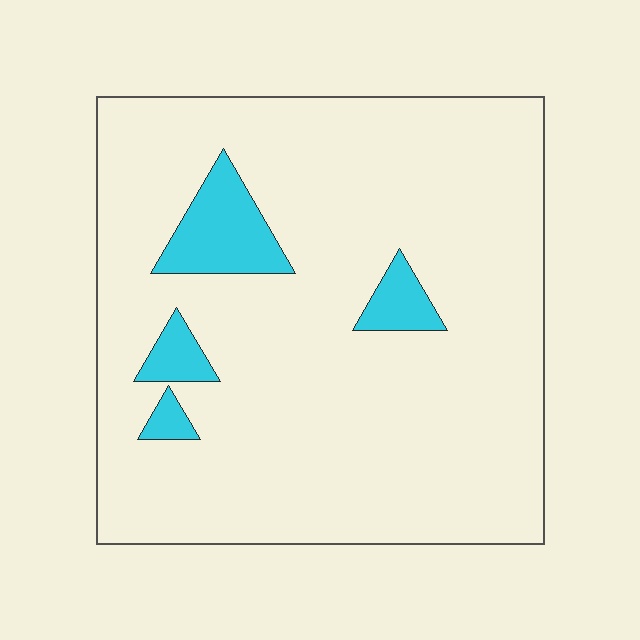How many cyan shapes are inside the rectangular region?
4.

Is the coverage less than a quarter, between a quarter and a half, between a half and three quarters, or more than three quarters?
Less than a quarter.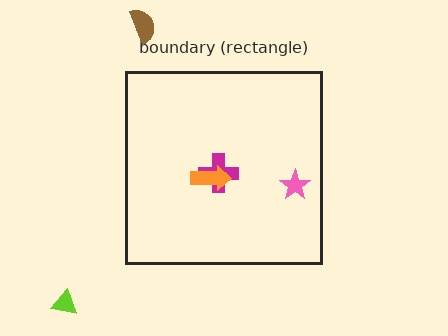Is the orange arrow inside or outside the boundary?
Inside.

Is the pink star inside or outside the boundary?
Inside.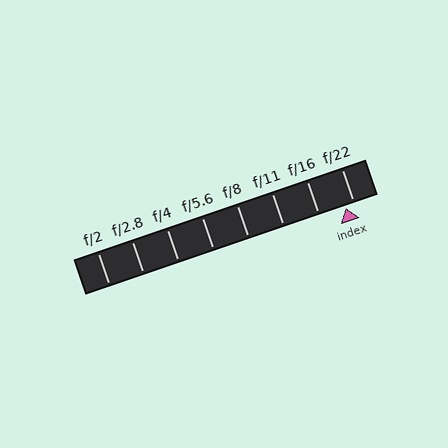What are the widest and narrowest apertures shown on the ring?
The widest aperture shown is f/2 and the narrowest is f/22.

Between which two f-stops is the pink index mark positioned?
The index mark is between f/16 and f/22.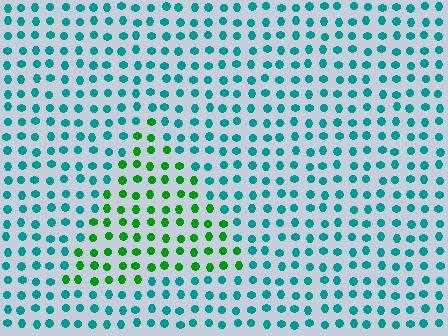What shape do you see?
I see a triangle.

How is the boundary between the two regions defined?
The boundary is defined purely by a slight shift in hue (about 51 degrees). Spacing, size, and orientation are identical on both sides.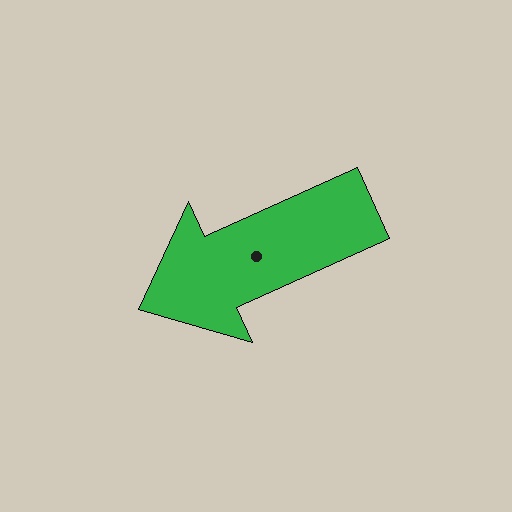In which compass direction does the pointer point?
Southwest.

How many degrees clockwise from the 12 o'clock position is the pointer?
Approximately 246 degrees.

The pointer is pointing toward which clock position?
Roughly 8 o'clock.